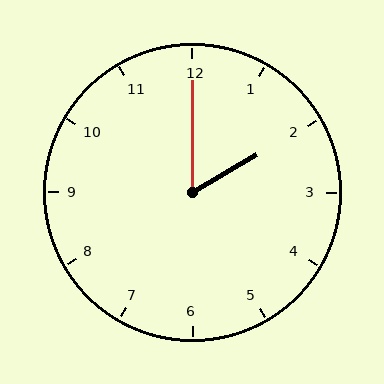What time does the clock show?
2:00.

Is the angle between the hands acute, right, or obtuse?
It is acute.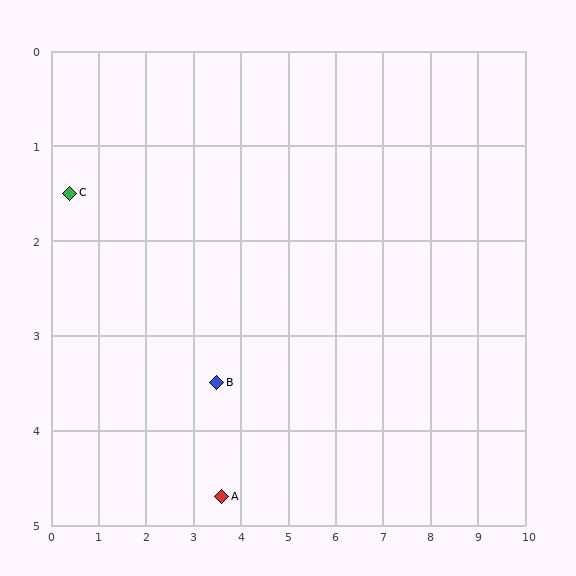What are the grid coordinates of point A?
Point A is at approximately (3.6, 4.7).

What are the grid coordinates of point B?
Point B is at approximately (3.5, 3.5).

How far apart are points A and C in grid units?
Points A and C are about 4.5 grid units apart.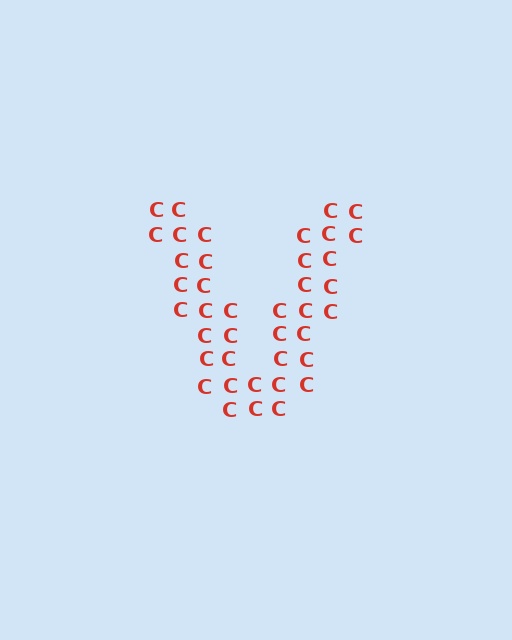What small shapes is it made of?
It is made of small letter C's.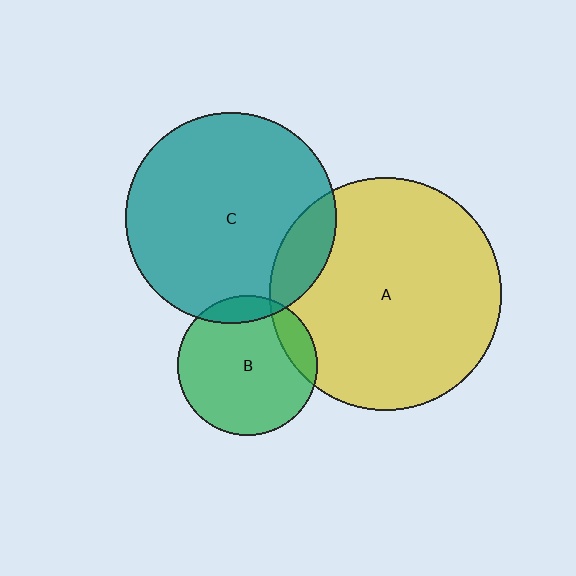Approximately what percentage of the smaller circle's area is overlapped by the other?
Approximately 15%.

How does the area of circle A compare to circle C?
Approximately 1.2 times.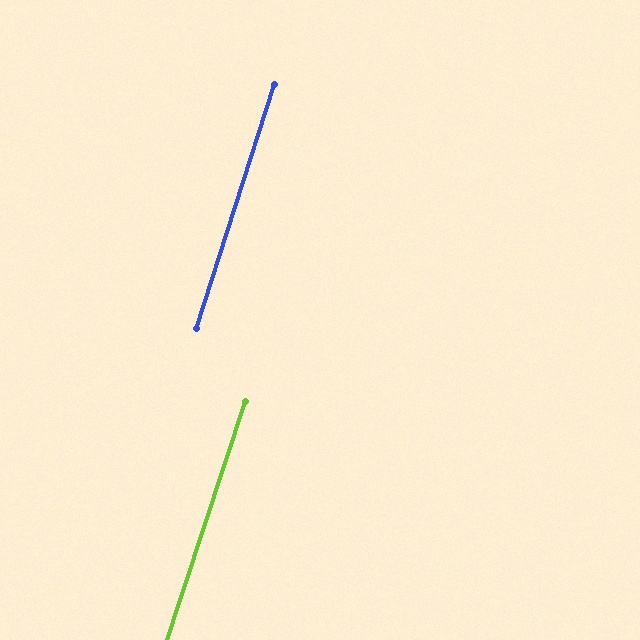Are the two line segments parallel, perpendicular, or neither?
Parallel — their directions differ by only 0.7°.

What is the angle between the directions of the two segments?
Approximately 1 degree.